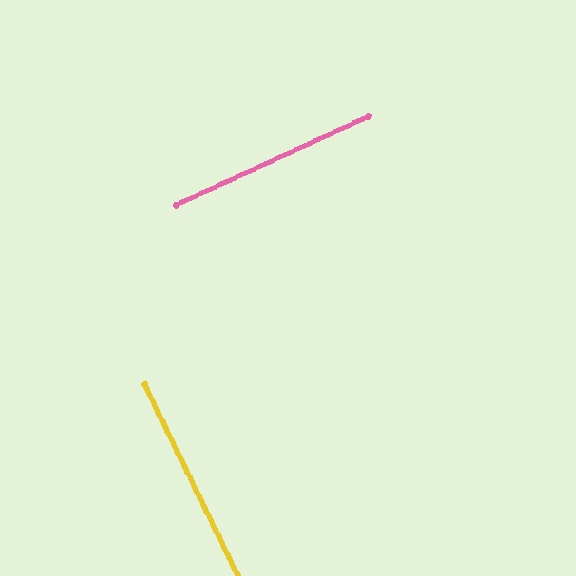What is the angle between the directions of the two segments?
Approximately 89 degrees.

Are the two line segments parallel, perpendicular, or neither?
Perpendicular — they meet at approximately 89°.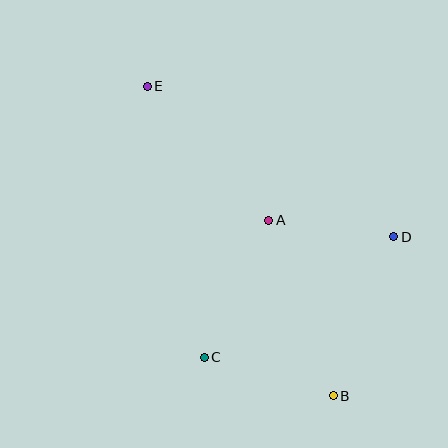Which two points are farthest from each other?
Points B and E are farthest from each other.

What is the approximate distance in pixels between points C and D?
The distance between C and D is approximately 224 pixels.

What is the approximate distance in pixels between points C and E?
The distance between C and E is approximately 277 pixels.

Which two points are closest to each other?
Points A and D are closest to each other.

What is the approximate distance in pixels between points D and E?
The distance between D and E is approximately 289 pixels.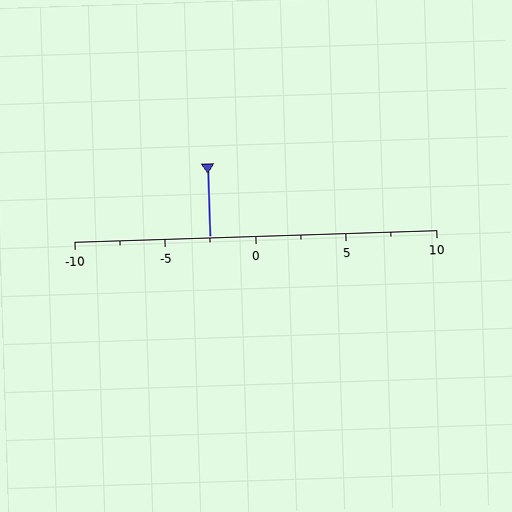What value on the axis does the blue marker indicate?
The marker indicates approximately -2.5.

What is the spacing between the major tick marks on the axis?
The major ticks are spaced 5 apart.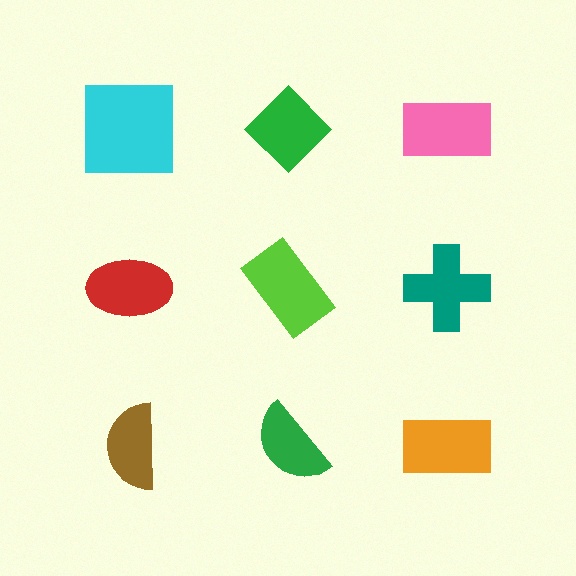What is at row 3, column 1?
A brown semicircle.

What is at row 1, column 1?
A cyan square.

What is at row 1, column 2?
A green diamond.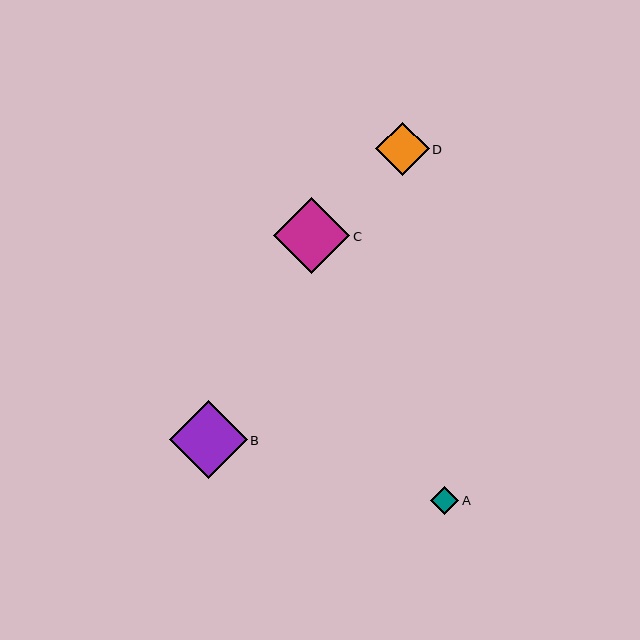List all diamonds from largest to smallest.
From largest to smallest: B, C, D, A.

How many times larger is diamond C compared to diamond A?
Diamond C is approximately 2.7 times the size of diamond A.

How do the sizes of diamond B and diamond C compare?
Diamond B and diamond C are approximately the same size.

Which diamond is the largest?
Diamond B is the largest with a size of approximately 78 pixels.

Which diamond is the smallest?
Diamond A is the smallest with a size of approximately 28 pixels.